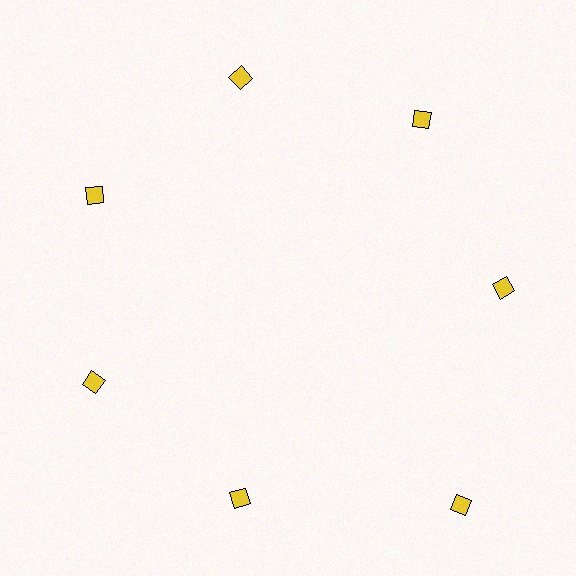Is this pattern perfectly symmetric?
No. The 7 yellow diamonds are arranged in a ring, but one element near the 5 o'clock position is pushed outward from the center, breaking the 7-fold rotational symmetry.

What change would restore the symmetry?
The symmetry would be restored by moving it inward, back onto the ring so that all 7 diamonds sit at equal angles and equal distance from the center.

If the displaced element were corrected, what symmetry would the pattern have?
It would have 7-fold rotational symmetry — the pattern would map onto itself every 51 degrees.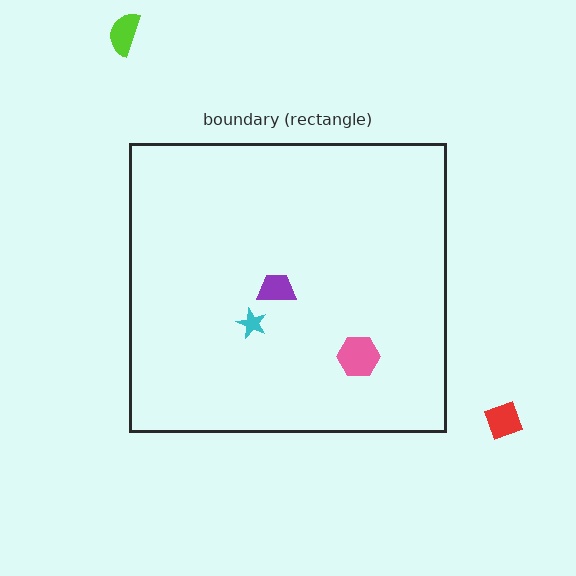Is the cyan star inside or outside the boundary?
Inside.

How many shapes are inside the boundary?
3 inside, 2 outside.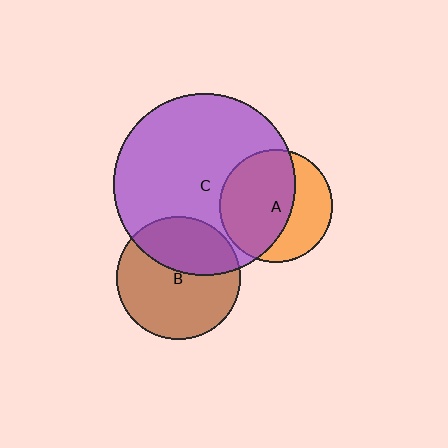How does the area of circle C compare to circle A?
Approximately 2.6 times.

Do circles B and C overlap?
Yes.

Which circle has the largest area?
Circle C (purple).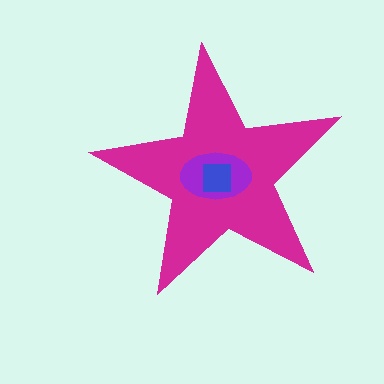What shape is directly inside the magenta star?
The purple ellipse.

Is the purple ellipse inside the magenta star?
Yes.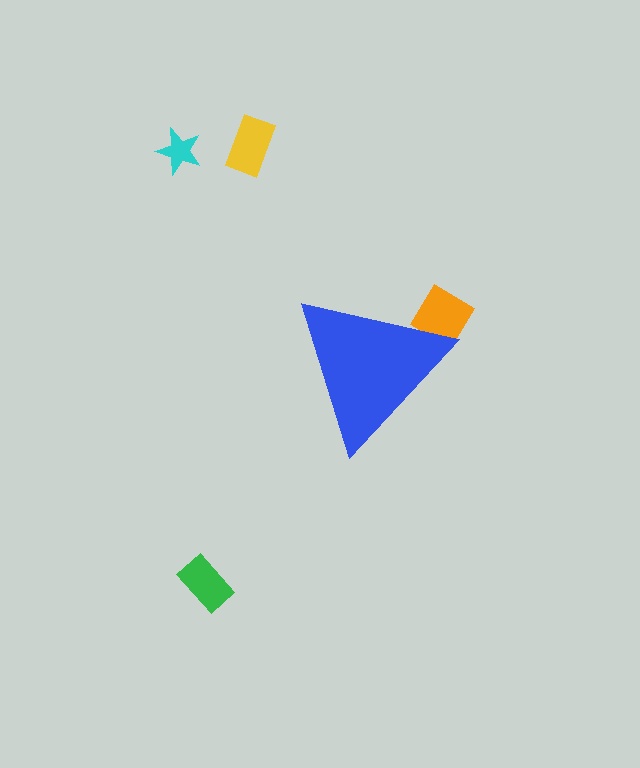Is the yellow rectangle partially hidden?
No, the yellow rectangle is fully visible.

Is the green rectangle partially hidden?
No, the green rectangle is fully visible.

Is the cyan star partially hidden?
No, the cyan star is fully visible.